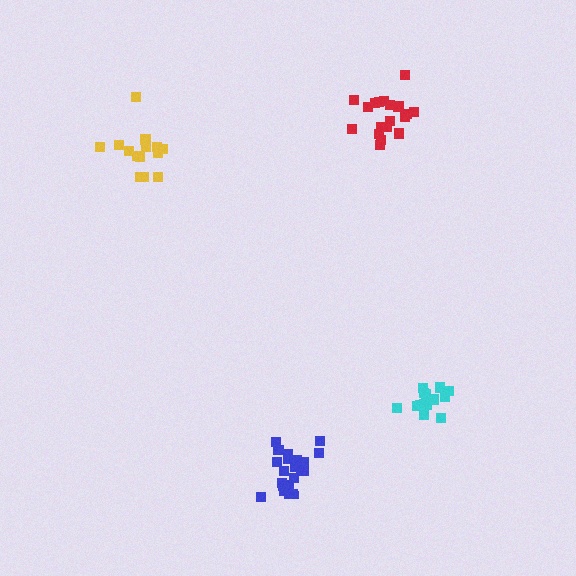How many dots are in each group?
Group 1: 20 dots, Group 2: 15 dots, Group 3: 14 dots, Group 4: 20 dots (69 total).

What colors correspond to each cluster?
The clusters are colored: blue, cyan, yellow, red.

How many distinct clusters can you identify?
There are 4 distinct clusters.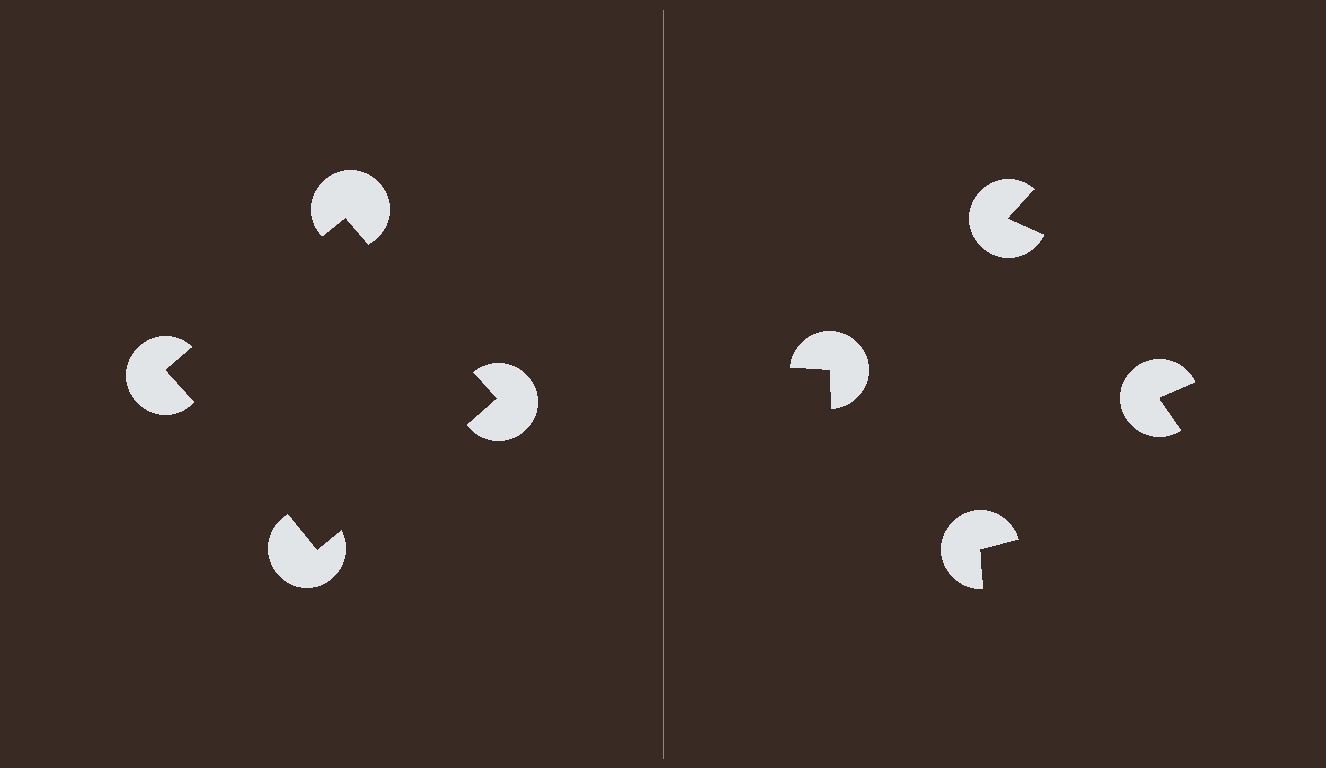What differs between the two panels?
The pac-man discs are positioned identically on both sides; only the wedge orientations differ. On the left they align to a square; on the right they are misaligned.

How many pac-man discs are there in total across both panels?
8 — 4 on each side.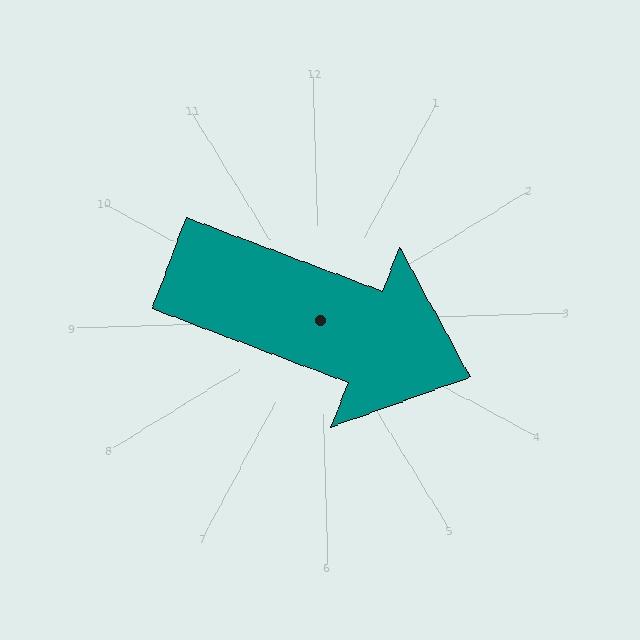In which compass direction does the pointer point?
East.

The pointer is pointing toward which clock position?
Roughly 4 o'clock.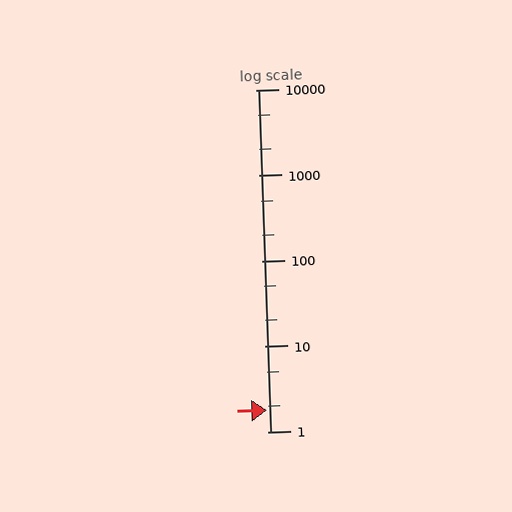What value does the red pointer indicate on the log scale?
The pointer indicates approximately 1.8.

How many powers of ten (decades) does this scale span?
The scale spans 4 decades, from 1 to 10000.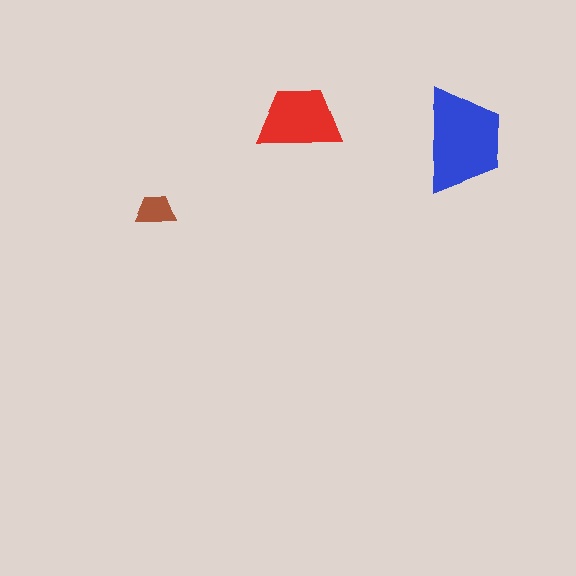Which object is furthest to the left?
The brown trapezoid is leftmost.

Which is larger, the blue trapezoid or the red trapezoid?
The blue one.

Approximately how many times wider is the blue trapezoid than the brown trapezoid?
About 2.5 times wider.